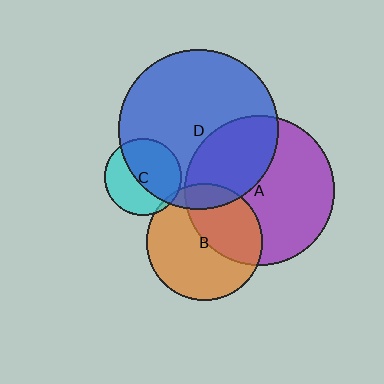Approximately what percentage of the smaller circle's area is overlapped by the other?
Approximately 5%.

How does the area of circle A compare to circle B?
Approximately 1.7 times.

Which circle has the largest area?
Circle D (blue).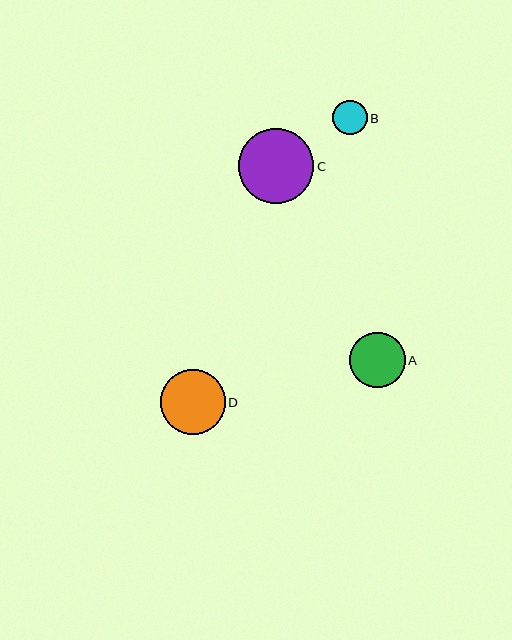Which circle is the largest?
Circle C is the largest with a size of approximately 75 pixels.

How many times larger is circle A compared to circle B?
Circle A is approximately 1.6 times the size of circle B.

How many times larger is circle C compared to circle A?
Circle C is approximately 1.4 times the size of circle A.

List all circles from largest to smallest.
From largest to smallest: C, D, A, B.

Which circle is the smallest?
Circle B is the smallest with a size of approximately 34 pixels.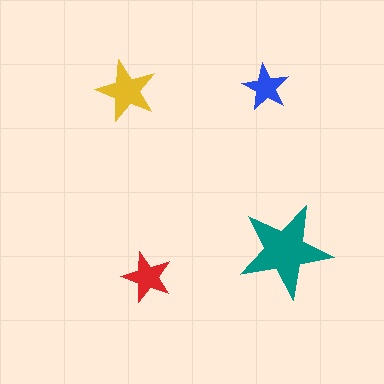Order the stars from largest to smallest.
the teal one, the yellow one, the red one, the blue one.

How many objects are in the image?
There are 4 objects in the image.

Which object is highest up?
The blue star is topmost.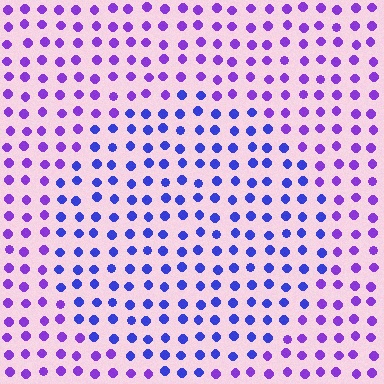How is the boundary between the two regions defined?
The boundary is defined purely by a slight shift in hue (about 35 degrees). Spacing, size, and orientation are identical on both sides.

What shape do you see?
I see a circle.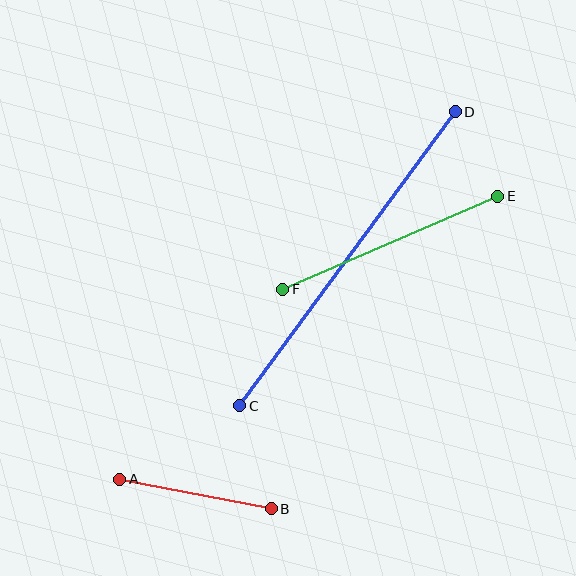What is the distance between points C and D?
The distance is approximately 365 pixels.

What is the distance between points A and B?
The distance is approximately 154 pixels.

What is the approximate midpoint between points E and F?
The midpoint is at approximately (390, 243) pixels.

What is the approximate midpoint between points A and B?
The midpoint is at approximately (196, 494) pixels.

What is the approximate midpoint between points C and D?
The midpoint is at approximately (347, 259) pixels.